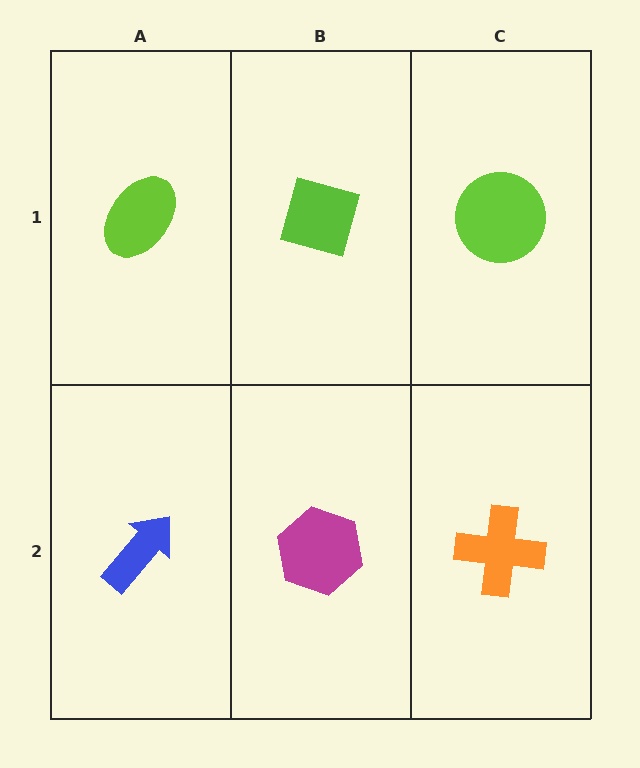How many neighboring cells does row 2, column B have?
3.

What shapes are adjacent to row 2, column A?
A lime ellipse (row 1, column A), a magenta hexagon (row 2, column B).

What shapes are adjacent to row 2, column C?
A lime circle (row 1, column C), a magenta hexagon (row 2, column B).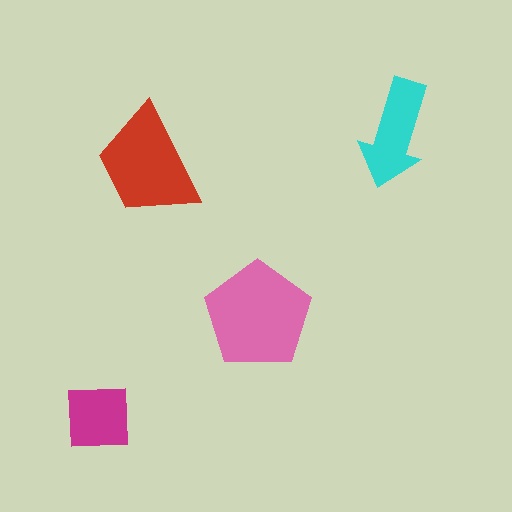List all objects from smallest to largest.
The magenta square, the cyan arrow, the red trapezoid, the pink pentagon.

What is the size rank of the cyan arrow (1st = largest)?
3rd.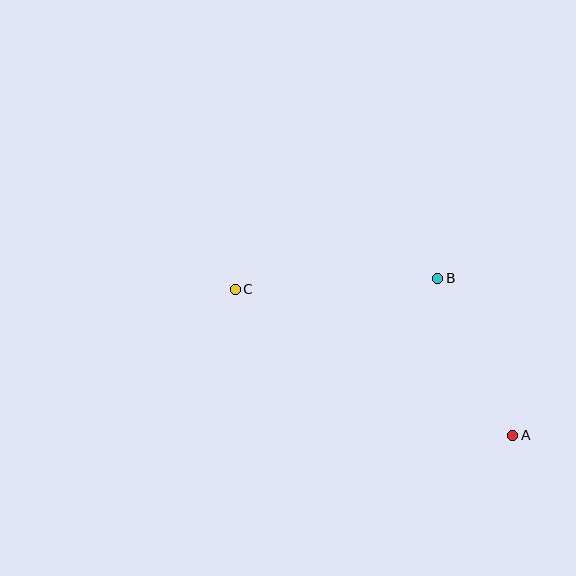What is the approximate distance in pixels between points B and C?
The distance between B and C is approximately 203 pixels.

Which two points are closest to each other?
Points A and B are closest to each other.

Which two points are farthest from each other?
Points A and C are farthest from each other.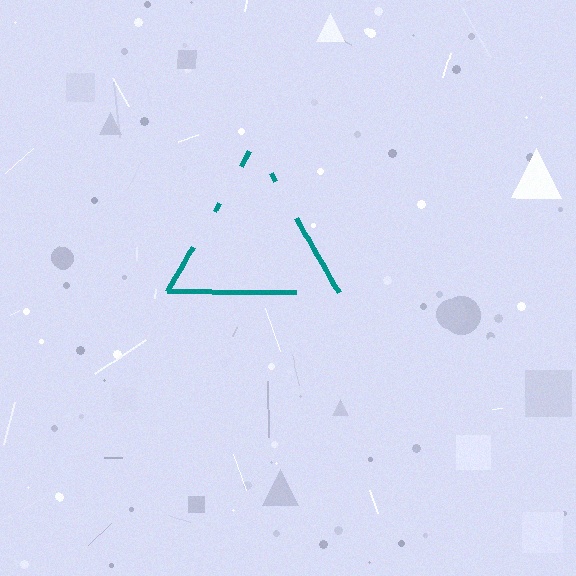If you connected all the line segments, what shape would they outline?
They would outline a triangle.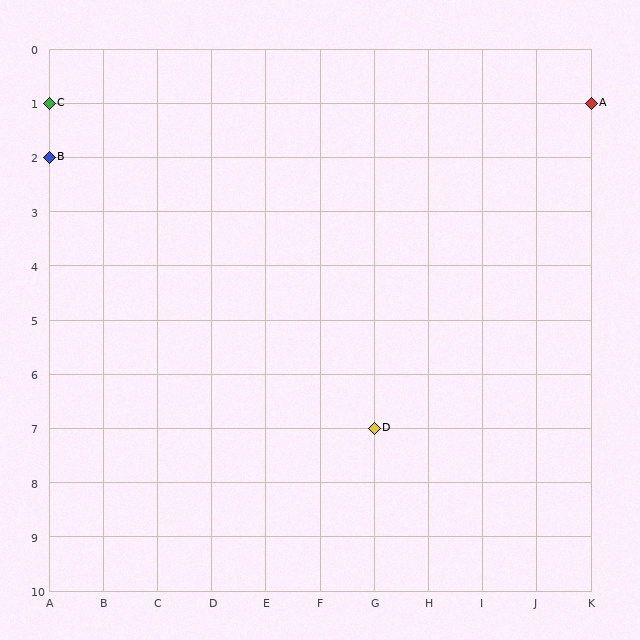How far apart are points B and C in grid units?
Points B and C are 1 row apart.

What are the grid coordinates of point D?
Point D is at grid coordinates (G, 7).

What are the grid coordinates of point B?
Point B is at grid coordinates (A, 2).